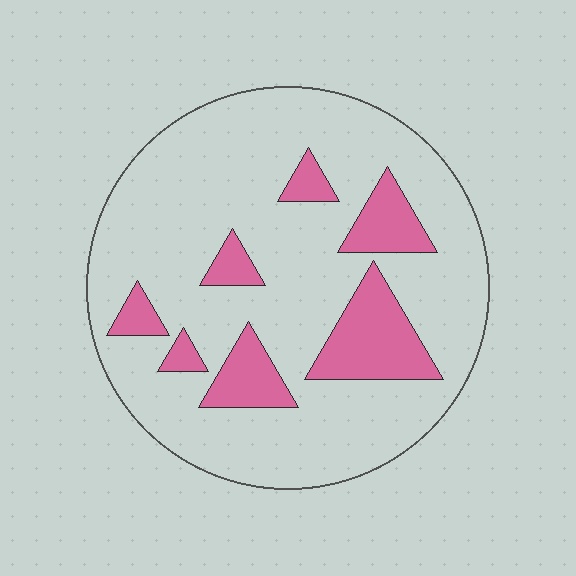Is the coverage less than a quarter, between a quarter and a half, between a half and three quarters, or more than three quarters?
Less than a quarter.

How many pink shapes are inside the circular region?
7.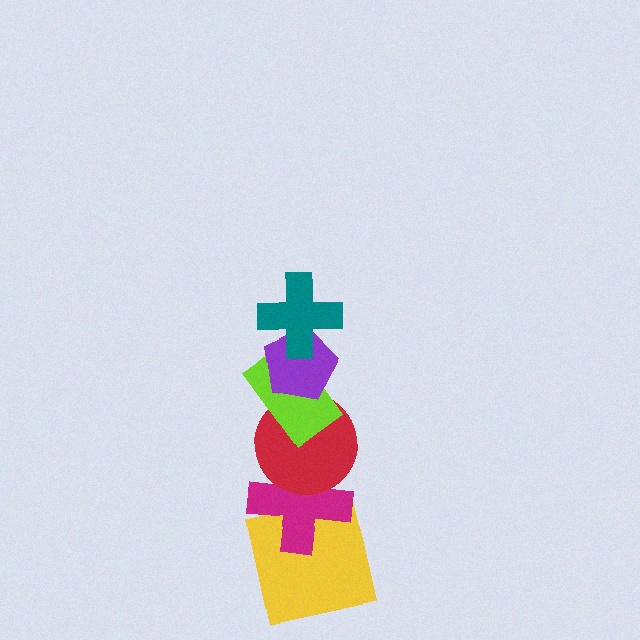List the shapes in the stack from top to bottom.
From top to bottom: the teal cross, the purple pentagon, the lime rectangle, the red circle, the magenta cross, the yellow square.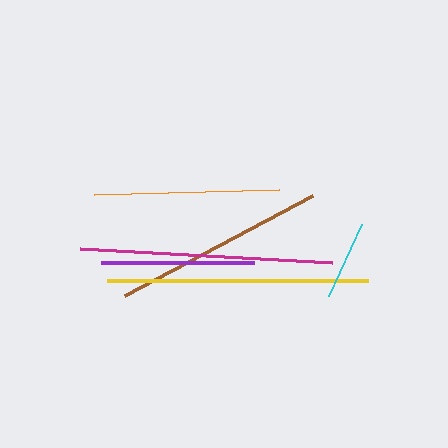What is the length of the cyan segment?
The cyan segment is approximately 80 pixels long.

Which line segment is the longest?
The yellow line is the longest at approximately 261 pixels.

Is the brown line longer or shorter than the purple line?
The brown line is longer than the purple line.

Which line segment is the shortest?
The cyan line is the shortest at approximately 80 pixels.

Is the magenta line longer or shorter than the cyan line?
The magenta line is longer than the cyan line.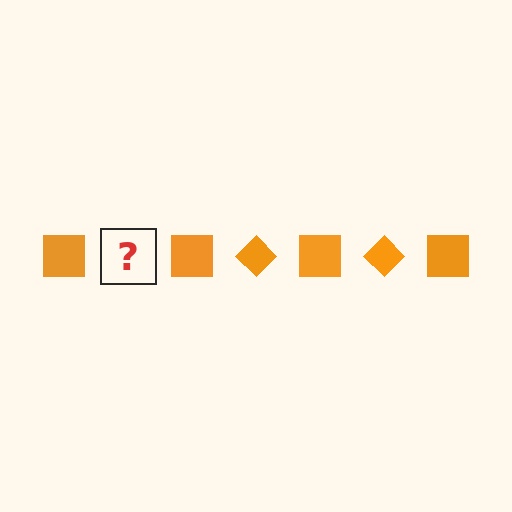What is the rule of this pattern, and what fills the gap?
The rule is that the pattern cycles through square, diamond shapes in orange. The gap should be filled with an orange diamond.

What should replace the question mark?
The question mark should be replaced with an orange diamond.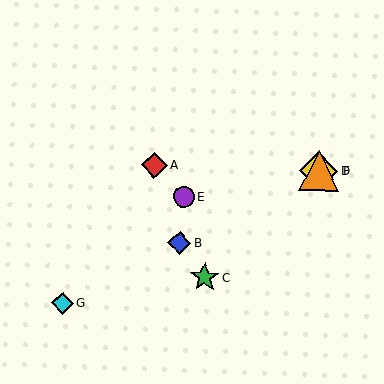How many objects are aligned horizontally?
3 objects (A, D, F) are aligned horizontally.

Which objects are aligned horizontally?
Objects A, D, F are aligned horizontally.